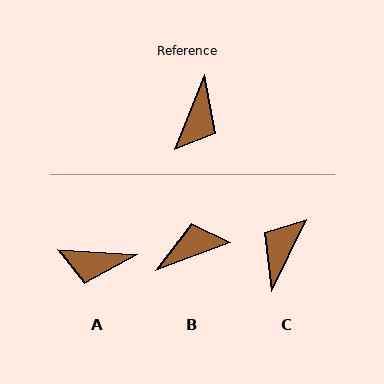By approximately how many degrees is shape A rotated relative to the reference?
Approximately 72 degrees clockwise.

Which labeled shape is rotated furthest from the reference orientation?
C, about 176 degrees away.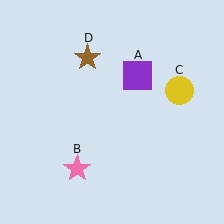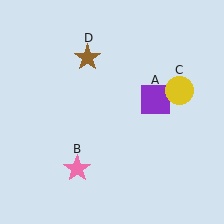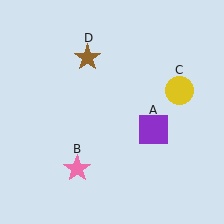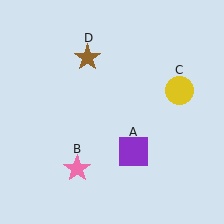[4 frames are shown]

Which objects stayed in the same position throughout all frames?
Pink star (object B) and yellow circle (object C) and brown star (object D) remained stationary.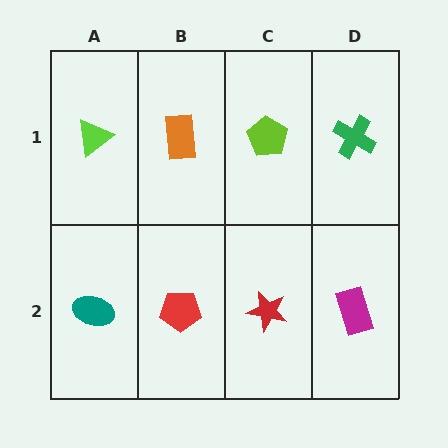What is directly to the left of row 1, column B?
A lime triangle.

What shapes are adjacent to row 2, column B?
An orange rectangle (row 1, column B), a teal ellipse (row 2, column A), a red star (row 2, column C).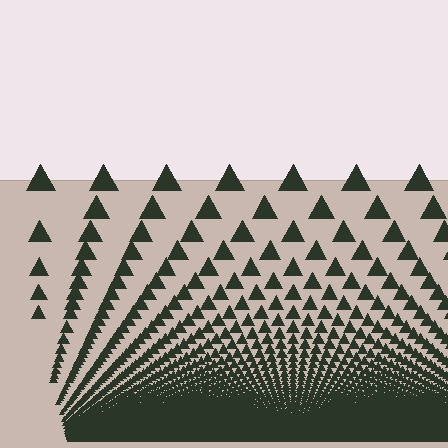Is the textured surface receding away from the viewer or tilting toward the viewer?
The surface appears to tilt toward the viewer. Texture elements get larger and sparser toward the top.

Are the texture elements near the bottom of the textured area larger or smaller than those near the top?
Smaller. The gradient is inverted — elements near the bottom are smaller and denser.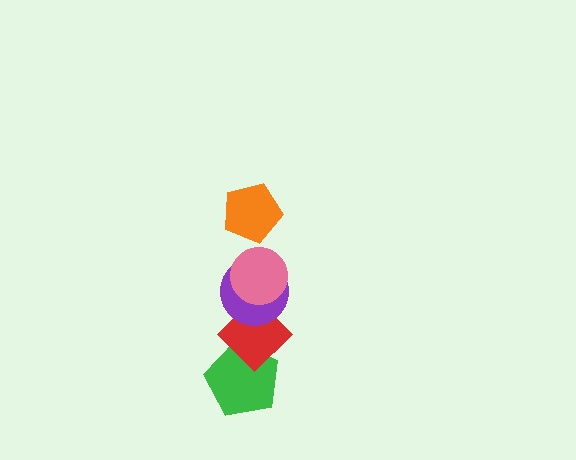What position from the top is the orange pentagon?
The orange pentagon is 1st from the top.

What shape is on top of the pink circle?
The orange pentagon is on top of the pink circle.